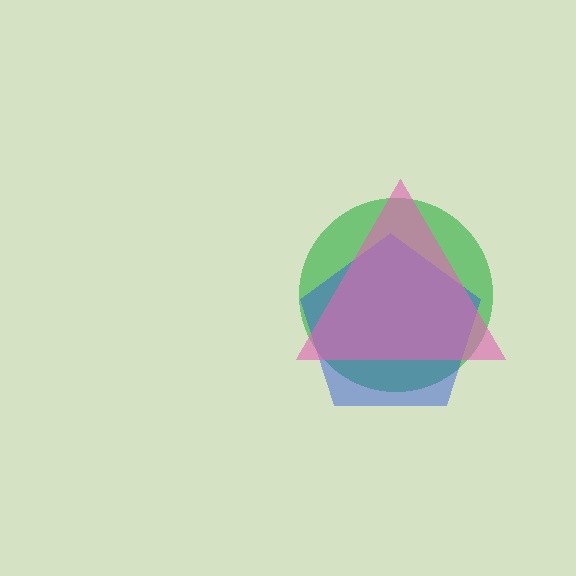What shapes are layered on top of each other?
The layered shapes are: a green circle, a blue pentagon, a pink triangle.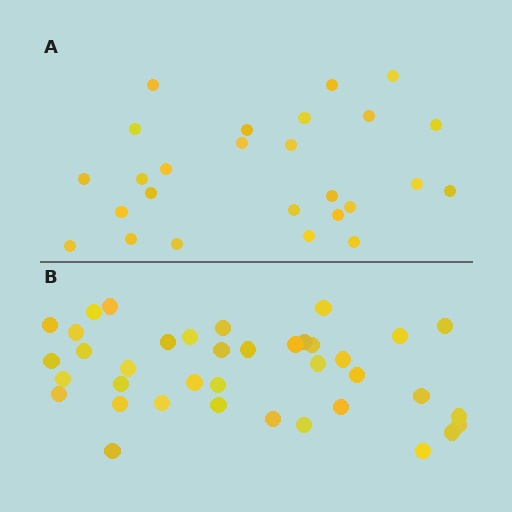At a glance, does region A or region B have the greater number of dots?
Region B (the bottom region) has more dots.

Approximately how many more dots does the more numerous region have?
Region B has roughly 12 or so more dots than region A.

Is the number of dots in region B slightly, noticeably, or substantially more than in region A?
Region B has substantially more. The ratio is roughly 1.5 to 1.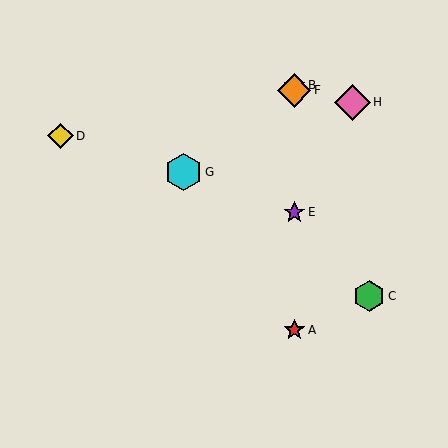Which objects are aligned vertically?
Objects A, B, E, F are aligned vertically.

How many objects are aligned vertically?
4 objects (A, B, E, F) are aligned vertically.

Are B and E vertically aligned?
Yes, both are at x≈294.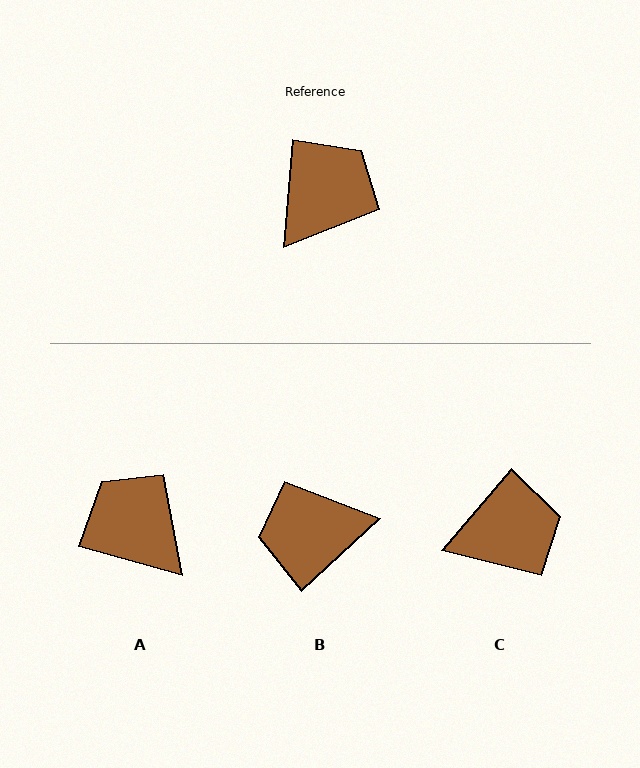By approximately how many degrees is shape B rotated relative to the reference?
Approximately 138 degrees counter-clockwise.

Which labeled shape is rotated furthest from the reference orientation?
B, about 138 degrees away.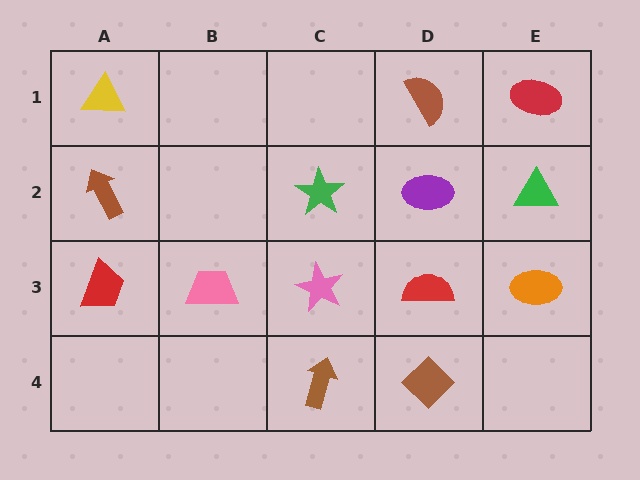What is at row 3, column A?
A red trapezoid.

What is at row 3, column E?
An orange ellipse.